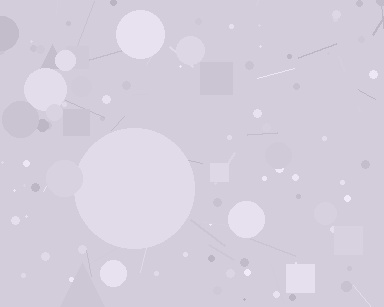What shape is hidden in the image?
A circle is hidden in the image.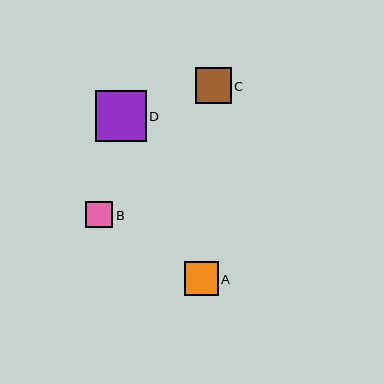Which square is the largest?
Square D is the largest with a size of approximately 51 pixels.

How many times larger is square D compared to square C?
Square D is approximately 1.4 times the size of square C.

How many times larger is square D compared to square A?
Square D is approximately 1.5 times the size of square A.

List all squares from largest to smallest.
From largest to smallest: D, C, A, B.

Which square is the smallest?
Square B is the smallest with a size of approximately 27 pixels.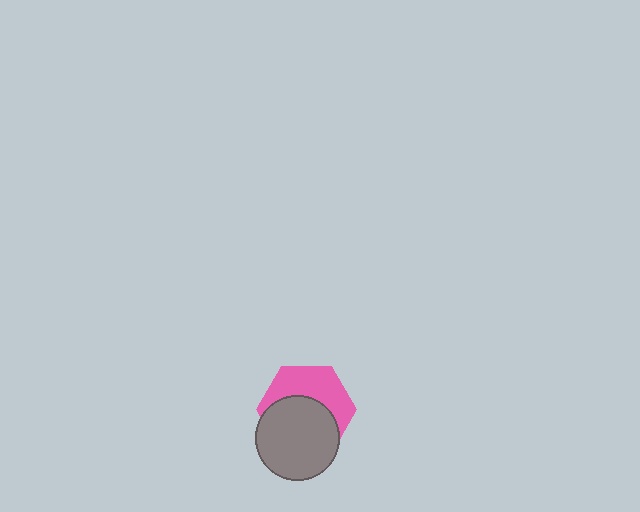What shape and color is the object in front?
The object in front is a gray circle.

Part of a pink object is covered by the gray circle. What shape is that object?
It is a hexagon.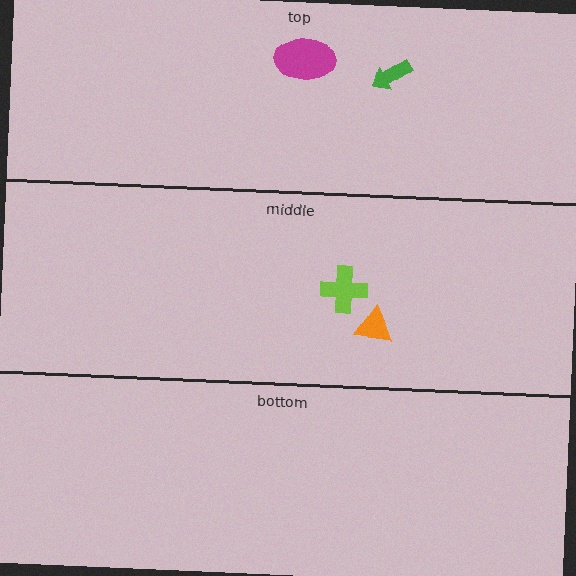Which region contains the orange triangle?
The middle region.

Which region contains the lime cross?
The middle region.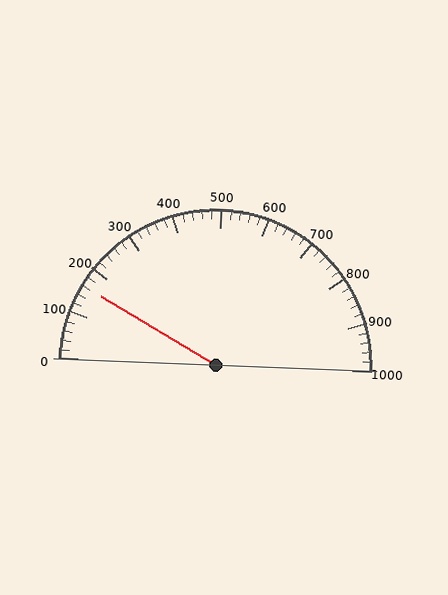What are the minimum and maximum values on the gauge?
The gauge ranges from 0 to 1000.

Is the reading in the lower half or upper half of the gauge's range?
The reading is in the lower half of the range (0 to 1000).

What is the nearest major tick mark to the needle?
The nearest major tick mark is 200.